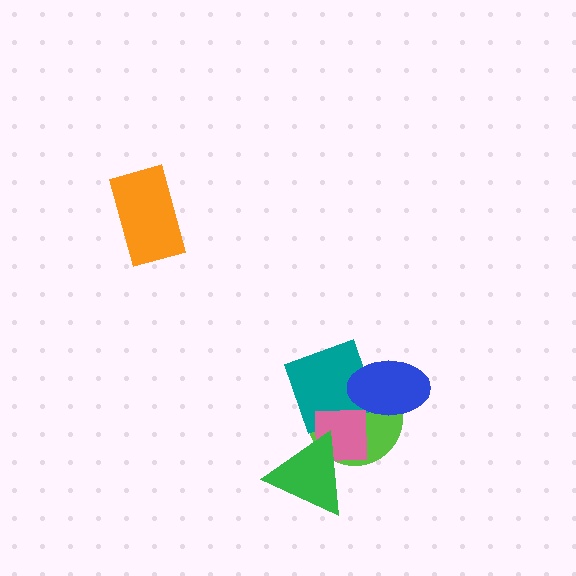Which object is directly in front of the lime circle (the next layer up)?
The teal square is directly in front of the lime circle.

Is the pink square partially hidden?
Yes, it is partially covered by another shape.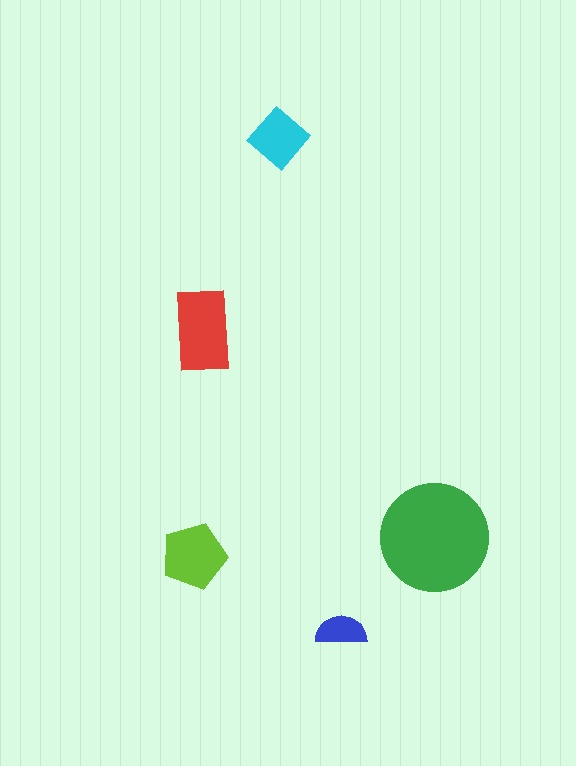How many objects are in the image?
There are 5 objects in the image.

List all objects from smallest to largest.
The blue semicircle, the cyan diamond, the lime pentagon, the red rectangle, the green circle.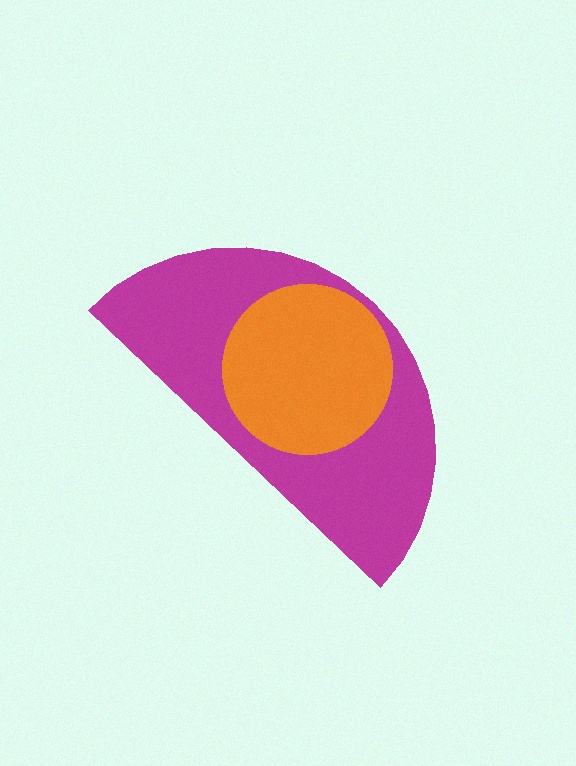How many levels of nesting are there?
2.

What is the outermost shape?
The magenta semicircle.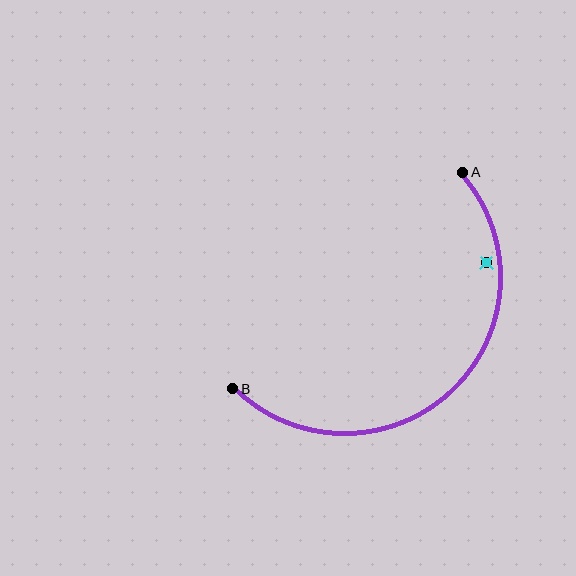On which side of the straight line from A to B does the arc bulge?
The arc bulges below and to the right of the straight line connecting A and B.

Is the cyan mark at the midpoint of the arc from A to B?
No — the cyan mark does not lie on the arc at all. It sits slightly inside the curve.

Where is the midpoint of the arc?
The arc midpoint is the point on the curve farthest from the straight line joining A and B. It sits below and to the right of that line.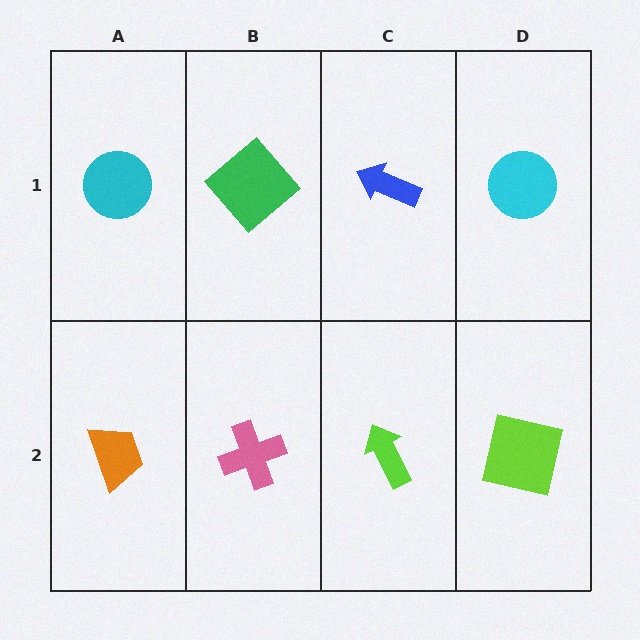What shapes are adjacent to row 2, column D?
A cyan circle (row 1, column D), a lime arrow (row 2, column C).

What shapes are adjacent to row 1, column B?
A pink cross (row 2, column B), a cyan circle (row 1, column A), a blue arrow (row 1, column C).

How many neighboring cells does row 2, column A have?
2.